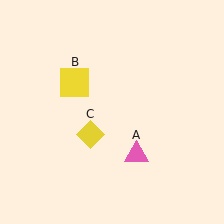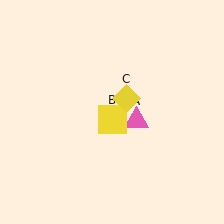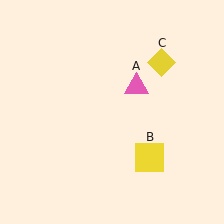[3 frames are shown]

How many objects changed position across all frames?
3 objects changed position: pink triangle (object A), yellow square (object B), yellow diamond (object C).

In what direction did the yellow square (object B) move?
The yellow square (object B) moved down and to the right.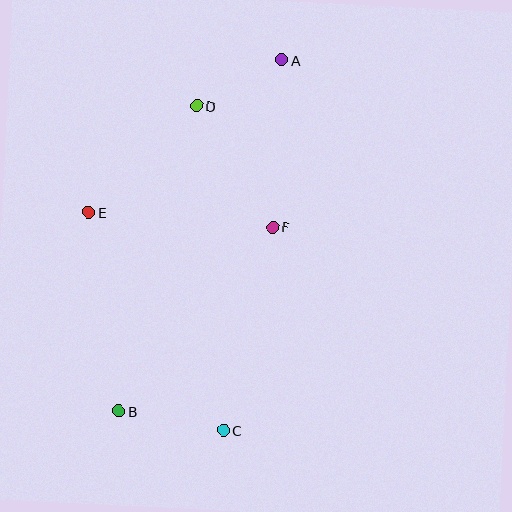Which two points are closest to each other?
Points A and D are closest to each other.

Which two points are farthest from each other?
Points A and B are farthest from each other.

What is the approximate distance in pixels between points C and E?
The distance between C and E is approximately 256 pixels.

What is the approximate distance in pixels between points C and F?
The distance between C and F is approximately 209 pixels.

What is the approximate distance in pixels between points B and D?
The distance between B and D is approximately 316 pixels.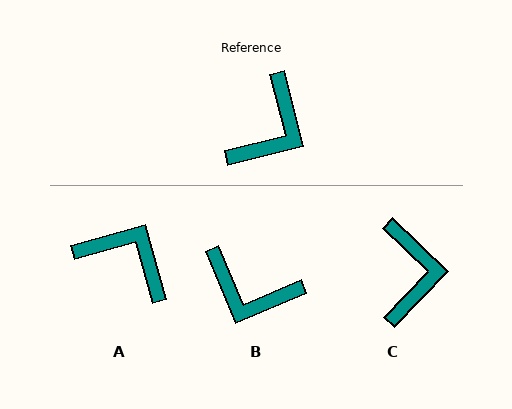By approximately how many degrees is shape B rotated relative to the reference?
Approximately 82 degrees clockwise.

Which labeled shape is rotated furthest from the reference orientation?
A, about 91 degrees away.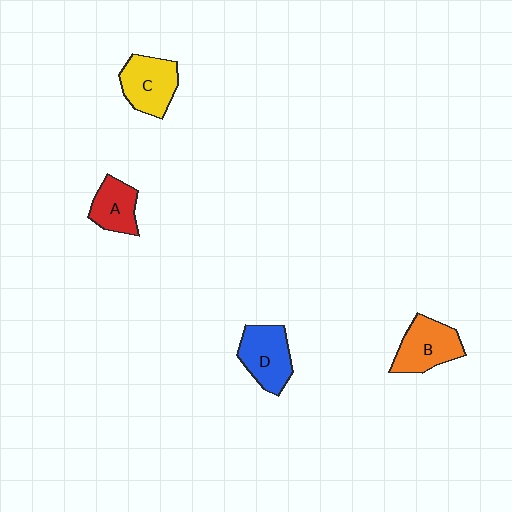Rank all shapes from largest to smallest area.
From largest to smallest: B (orange), D (blue), C (yellow), A (red).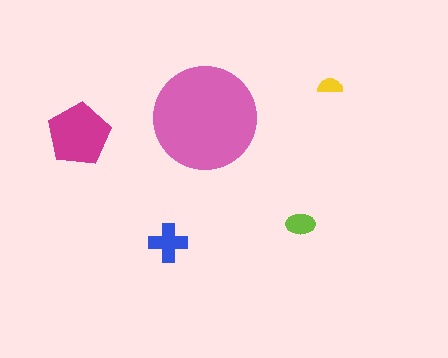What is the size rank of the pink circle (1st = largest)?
1st.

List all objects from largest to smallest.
The pink circle, the magenta pentagon, the blue cross, the lime ellipse, the yellow semicircle.